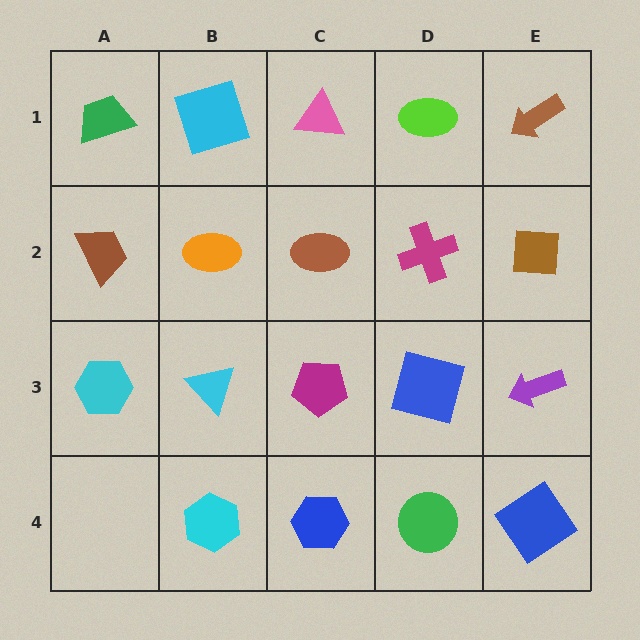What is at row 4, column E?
A blue diamond.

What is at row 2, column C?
A brown ellipse.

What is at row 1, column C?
A pink triangle.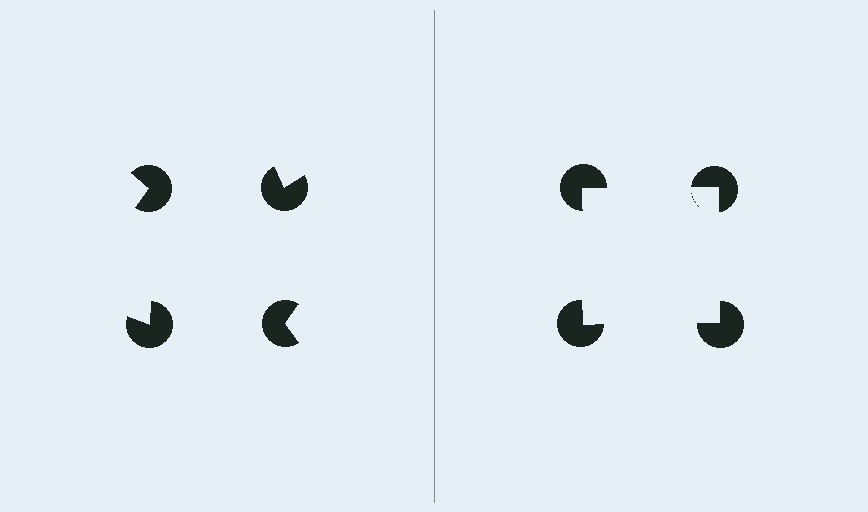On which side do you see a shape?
An illusory square appears on the right side. On the left side the wedge cuts are rotated, so no coherent shape forms.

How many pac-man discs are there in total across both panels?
8 — 4 on each side.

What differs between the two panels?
The pac-man discs are positioned identically on both sides; only the wedge orientations differ. On the right they align to a square; on the left they are misaligned.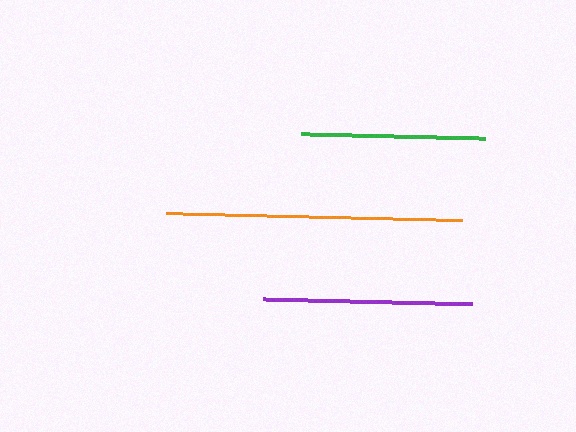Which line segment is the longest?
The orange line is the longest at approximately 296 pixels.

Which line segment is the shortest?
The green line is the shortest at approximately 183 pixels.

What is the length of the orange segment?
The orange segment is approximately 296 pixels long.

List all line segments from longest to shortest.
From longest to shortest: orange, purple, green.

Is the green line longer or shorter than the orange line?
The orange line is longer than the green line.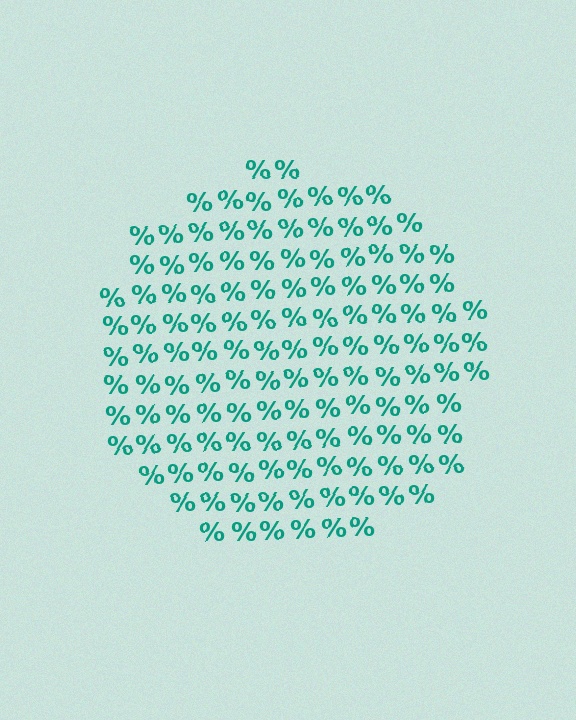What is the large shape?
The large shape is a circle.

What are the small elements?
The small elements are percent signs.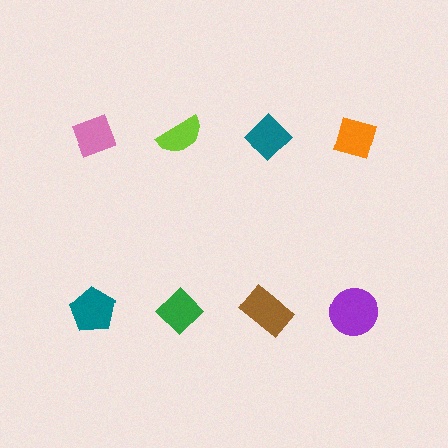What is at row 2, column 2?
A green diamond.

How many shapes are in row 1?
4 shapes.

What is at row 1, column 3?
A teal diamond.